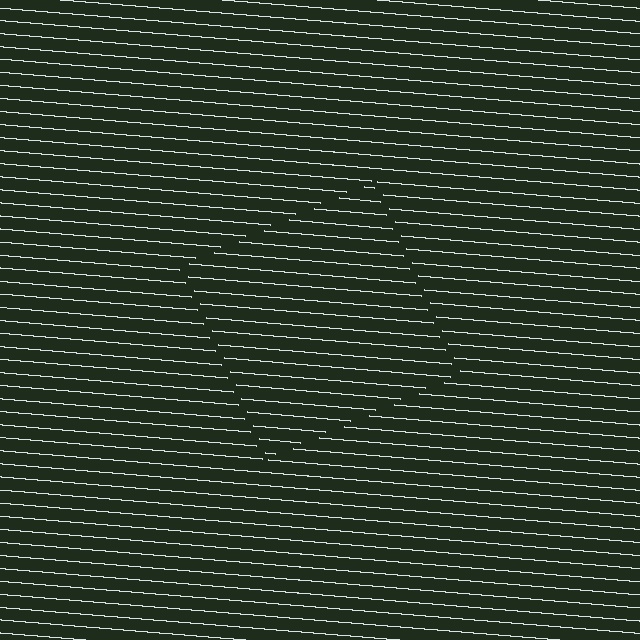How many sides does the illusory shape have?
4 sides — the line-ends trace a square.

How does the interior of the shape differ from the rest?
The interior of the shape contains the same grating, shifted by half a period — the contour is defined by the phase discontinuity where line-ends from the inner and outer gratings abut.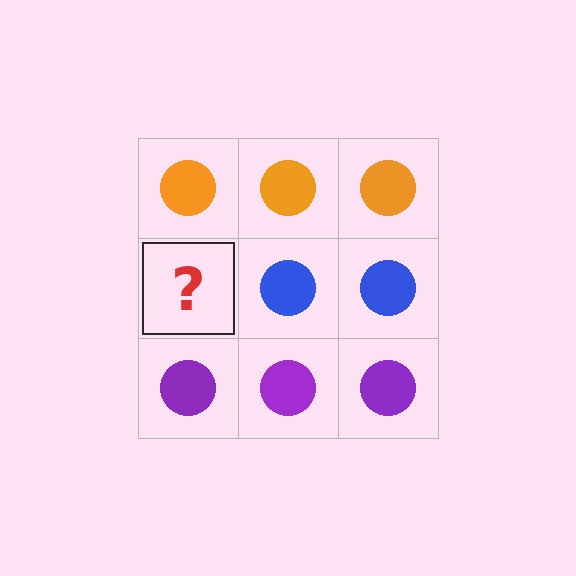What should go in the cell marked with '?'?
The missing cell should contain a blue circle.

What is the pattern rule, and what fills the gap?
The rule is that each row has a consistent color. The gap should be filled with a blue circle.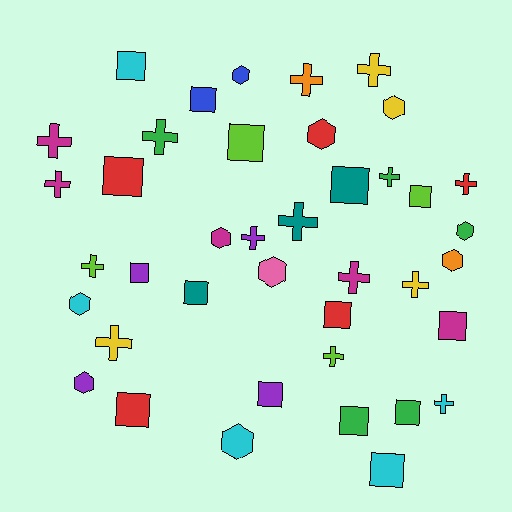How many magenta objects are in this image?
There are 5 magenta objects.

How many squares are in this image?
There are 15 squares.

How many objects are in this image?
There are 40 objects.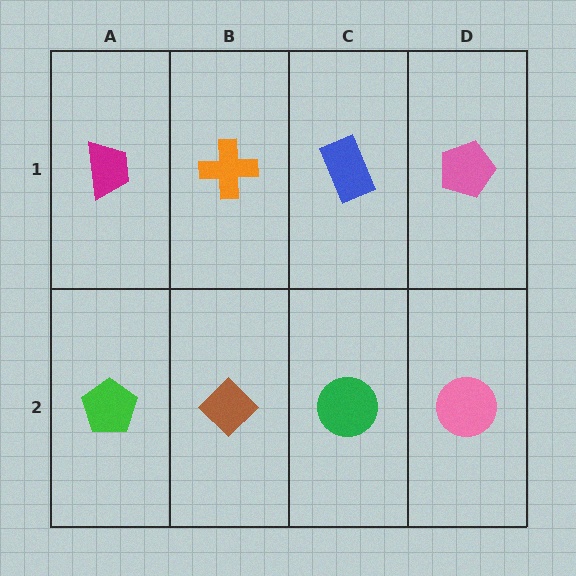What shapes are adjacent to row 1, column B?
A brown diamond (row 2, column B), a magenta trapezoid (row 1, column A), a blue rectangle (row 1, column C).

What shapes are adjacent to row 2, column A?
A magenta trapezoid (row 1, column A), a brown diamond (row 2, column B).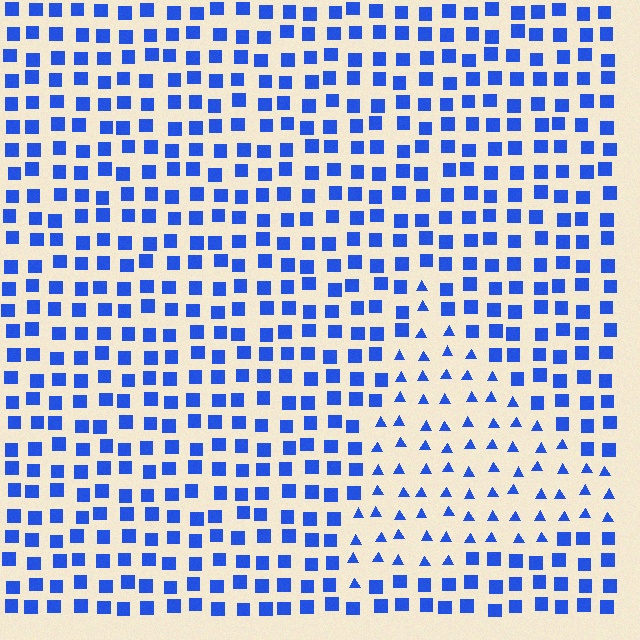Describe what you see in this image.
The image is filled with small blue elements arranged in a uniform grid. A triangle-shaped region contains triangles, while the surrounding area contains squares. The boundary is defined purely by the change in element shape.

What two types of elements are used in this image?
The image uses triangles inside the triangle region and squares outside it.